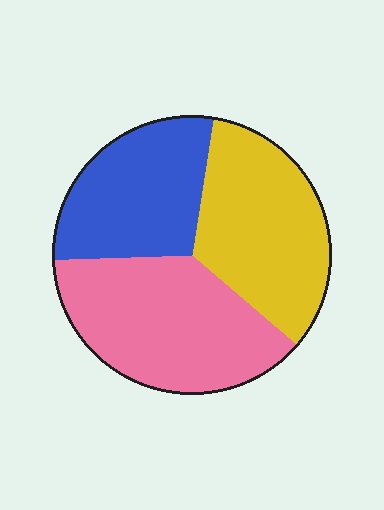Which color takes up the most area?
Pink, at roughly 40%.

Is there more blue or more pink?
Pink.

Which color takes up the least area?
Blue, at roughly 30%.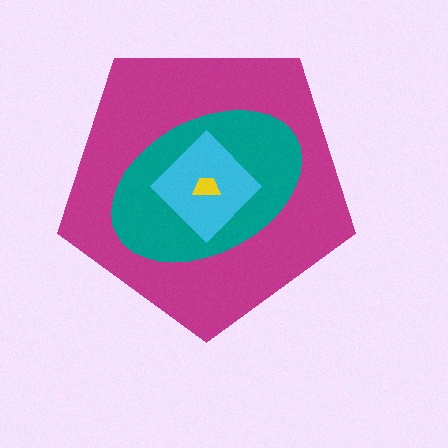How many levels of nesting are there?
4.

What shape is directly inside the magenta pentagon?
The teal ellipse.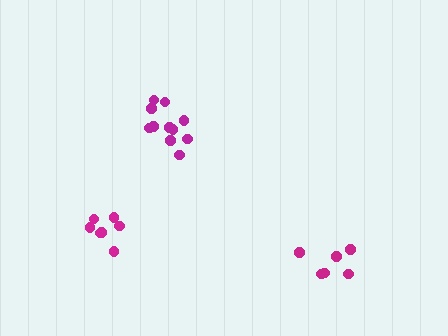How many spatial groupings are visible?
There are 3 spatial groupings.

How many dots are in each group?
Group 1: 7 dots, Group 2: 11 dots, Group 3: 6 dots (24 total).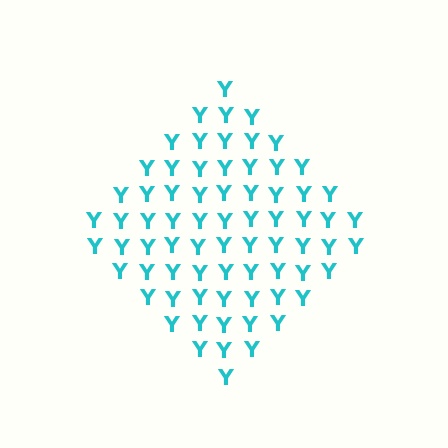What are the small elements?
The small elements are letter Y's.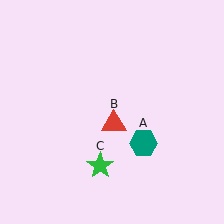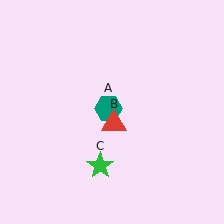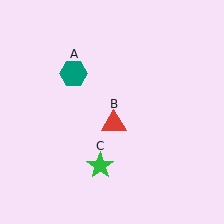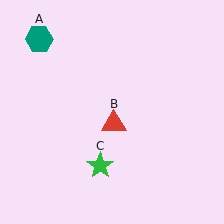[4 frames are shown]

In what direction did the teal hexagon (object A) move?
The teal hexagon (object A) moved up and to the left.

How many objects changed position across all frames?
1 object changed position: teal hexagon (object A).